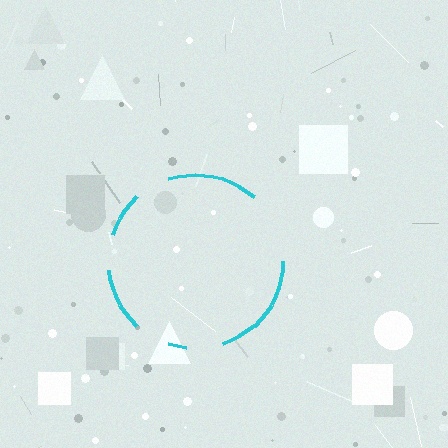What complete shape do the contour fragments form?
The contour fragments form a circle.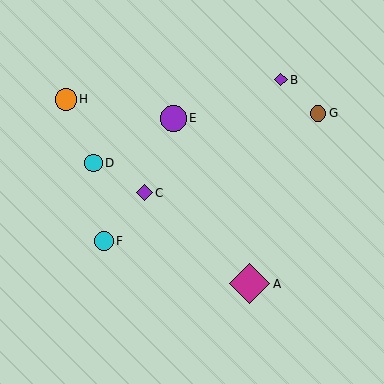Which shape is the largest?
The magenta diamond (labeled A) is the largest.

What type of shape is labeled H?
Shape H is an orange circle.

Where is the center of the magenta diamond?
The center of the magenta diamond is at (250, 284).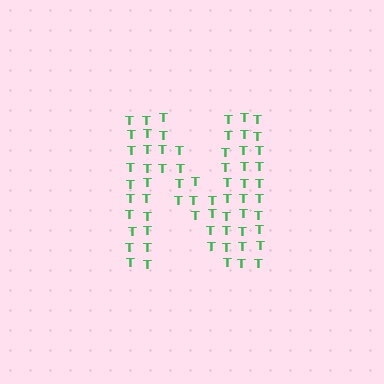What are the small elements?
The small elements are letter T's.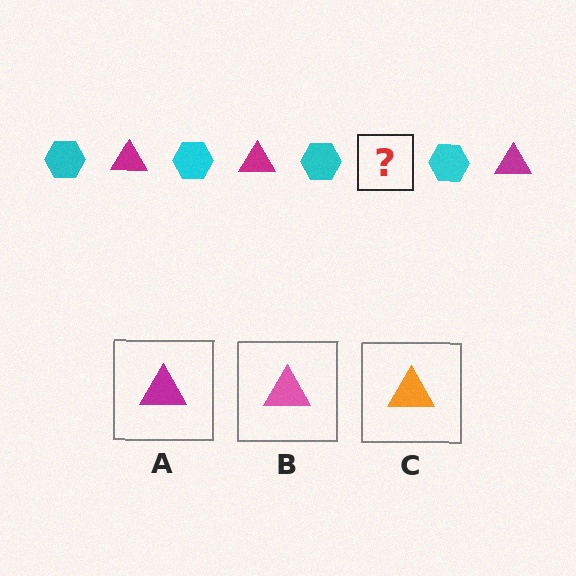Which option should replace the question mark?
Option A.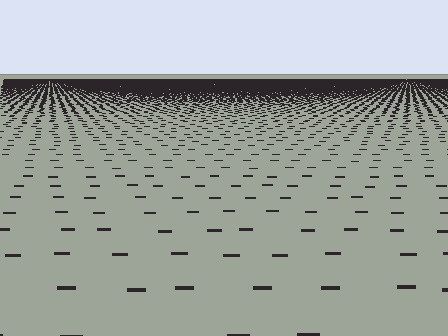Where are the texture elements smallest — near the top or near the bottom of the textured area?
Near the top.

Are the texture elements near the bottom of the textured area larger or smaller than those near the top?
Larger. Near the bottom, elements are closer to the viewer and appear at a bigger on-screen size.